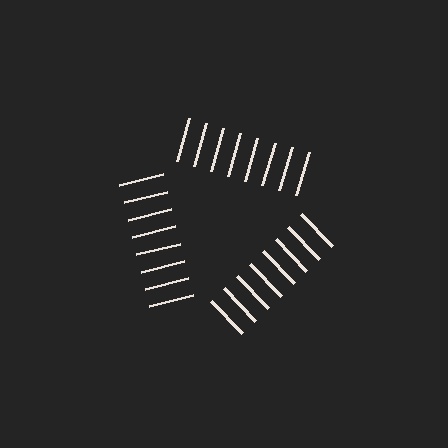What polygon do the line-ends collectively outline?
An illusory triangle — the line segments terminate on its edges but no continuous stroke is drawn.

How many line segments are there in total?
24 — 8 along each of the 3 edges.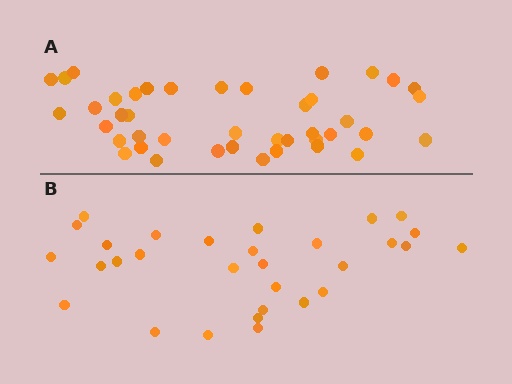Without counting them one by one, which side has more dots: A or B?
Region A (the top region) has more dots.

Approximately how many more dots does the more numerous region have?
Region A has roughly 12 or so more dots than region B.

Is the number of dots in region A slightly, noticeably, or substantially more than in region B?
Region A has noticeably more, but not dramatically so. The ratio is roughly 1.4 to 1.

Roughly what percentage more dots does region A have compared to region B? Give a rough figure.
About 40% more.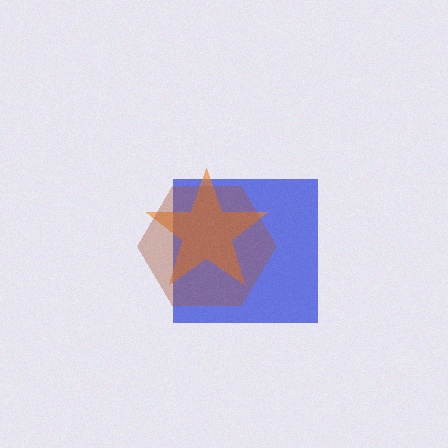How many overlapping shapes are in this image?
There are 3 overlapping shapes in the image.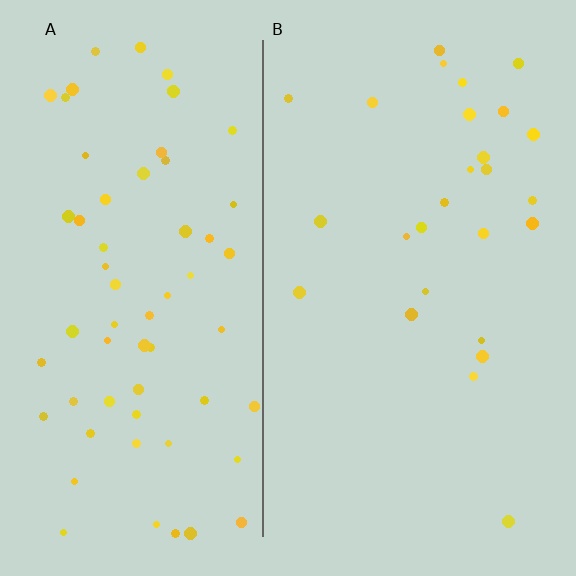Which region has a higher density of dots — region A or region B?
A (the left).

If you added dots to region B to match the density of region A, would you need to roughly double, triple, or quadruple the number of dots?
Approximately double.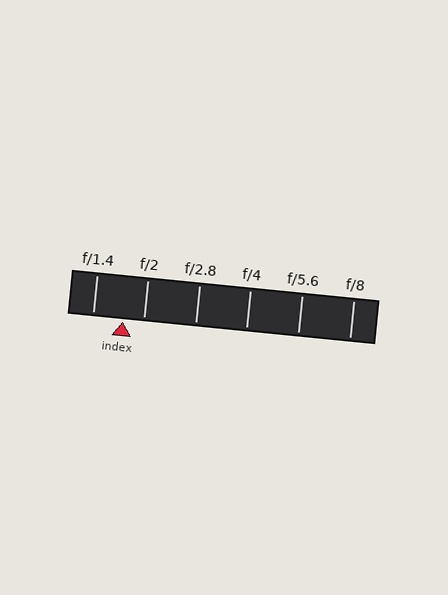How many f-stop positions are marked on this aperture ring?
There are 6 f-stop positions marked.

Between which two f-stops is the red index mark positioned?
The index mark is between f/1.4 and f/2.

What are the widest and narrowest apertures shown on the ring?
The widest aperture shown is f/1.4 and the narrowest is f/8.